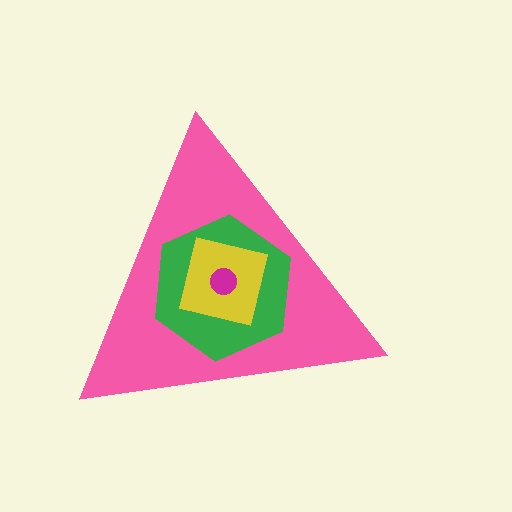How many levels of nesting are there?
4.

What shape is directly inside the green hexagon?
The yellow square.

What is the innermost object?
The magenta circle.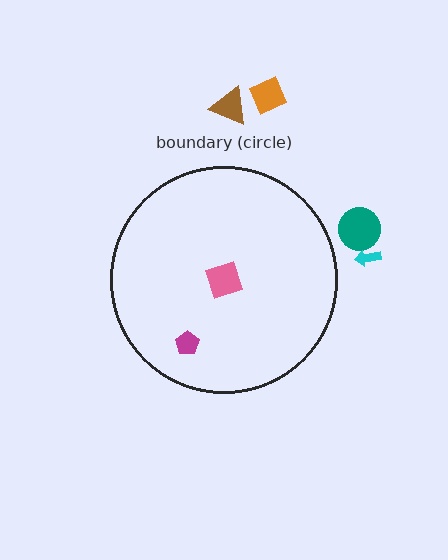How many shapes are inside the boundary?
2 inside, 4 outside.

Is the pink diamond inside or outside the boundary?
Inside.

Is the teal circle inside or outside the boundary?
Outside.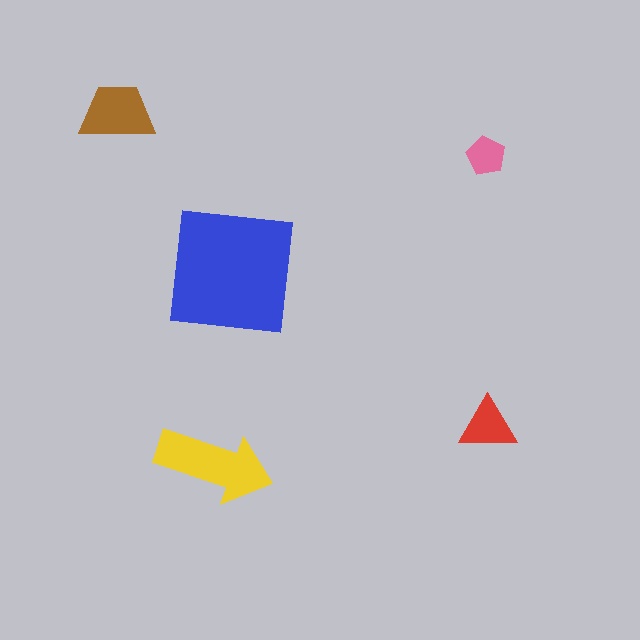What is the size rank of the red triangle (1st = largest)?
4th.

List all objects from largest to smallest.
The blue square, the yellow arrow, the brown trapezoid, the red triangle, the pink pentagon.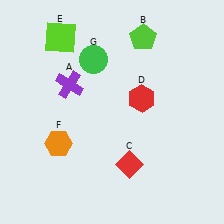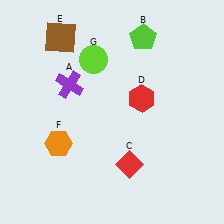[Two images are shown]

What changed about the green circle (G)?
In Image 1, G is green. In Image 2, it changed to lime.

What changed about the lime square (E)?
In Image 1, E is lime. In Image 2, it changed to brown.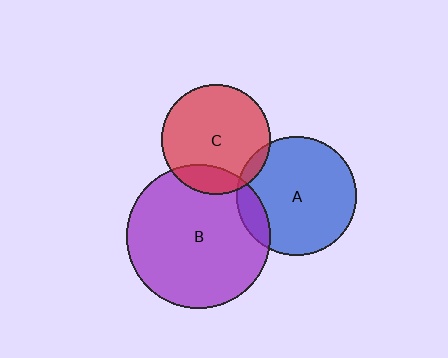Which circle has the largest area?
Circle B (purple).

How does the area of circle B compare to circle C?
Approximately 1.7 times.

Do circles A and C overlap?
Yes.